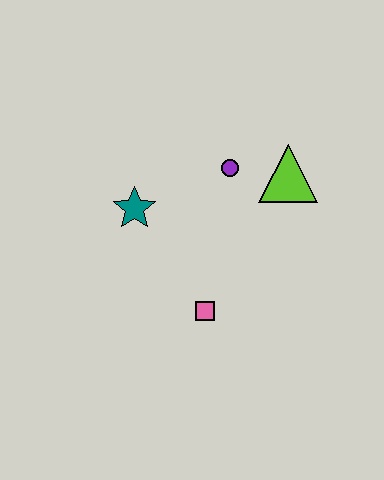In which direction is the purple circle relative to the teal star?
The purple circle is to the right of the teal star.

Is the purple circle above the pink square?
Yes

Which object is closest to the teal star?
The purple circle is closest to the teal star.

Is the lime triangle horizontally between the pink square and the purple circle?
No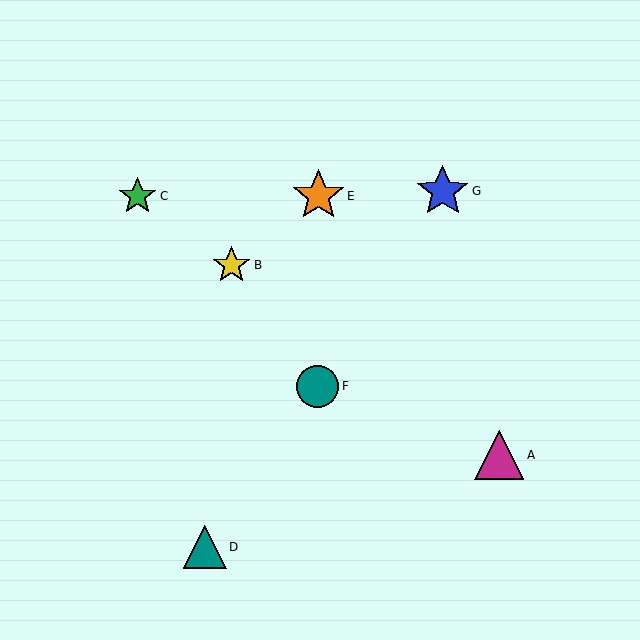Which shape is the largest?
The blue star (labeled G) is the largest.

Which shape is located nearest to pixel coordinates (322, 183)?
The orange star (labeled E) at (318, 196) is nearest to that location.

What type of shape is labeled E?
Shape E is an orange star.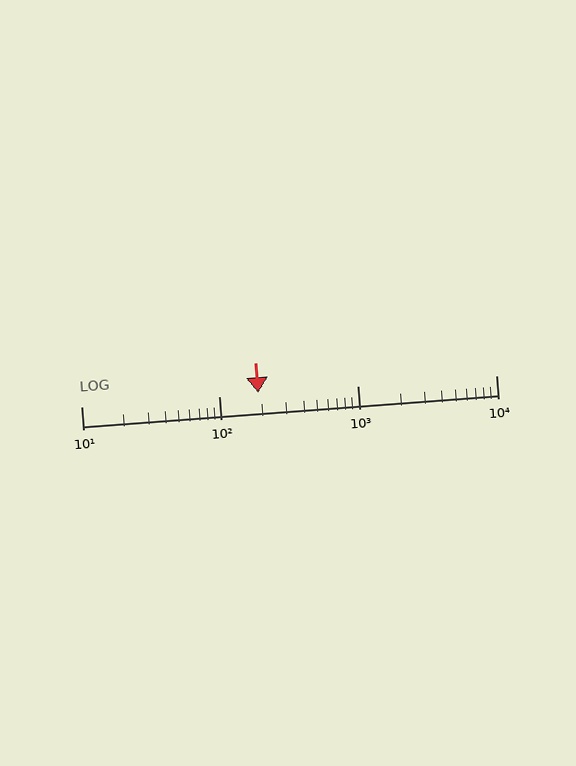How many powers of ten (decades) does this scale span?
The scale spans 3 decades, from 10 to 10000.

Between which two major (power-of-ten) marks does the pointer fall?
The pointer is between 100 and 1000.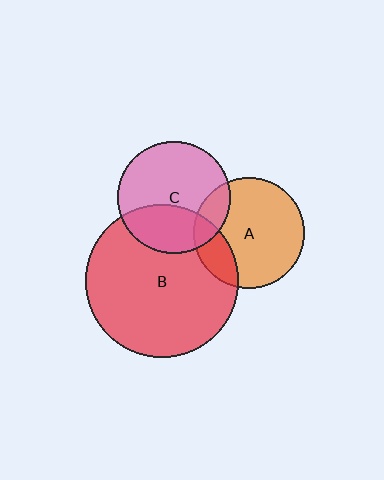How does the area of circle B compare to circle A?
Approximately 1.9 times.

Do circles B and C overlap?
Yes.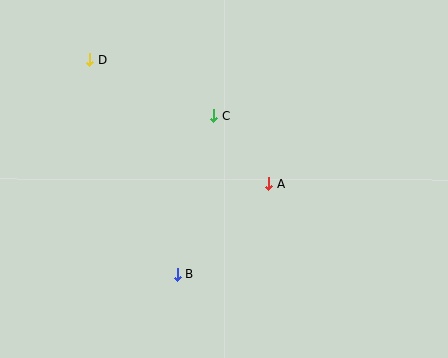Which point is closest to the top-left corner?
Point D is closest to the top-left corner.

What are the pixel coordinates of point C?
Point C is at (214, 116).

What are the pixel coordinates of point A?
Point A is at (269, 184).